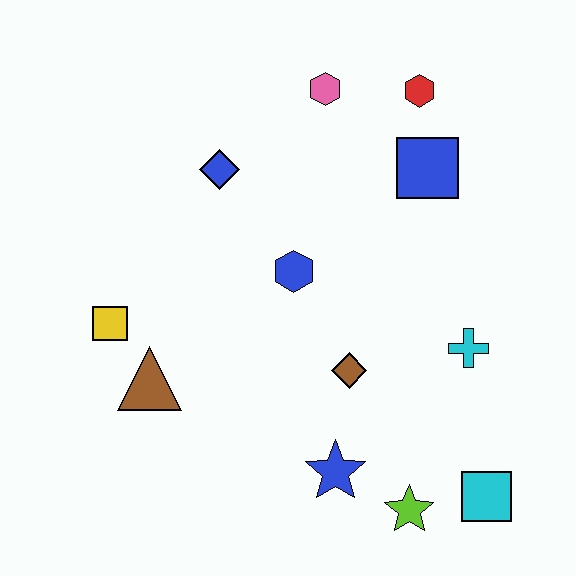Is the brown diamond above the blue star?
Yes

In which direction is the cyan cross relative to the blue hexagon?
The cyan cross is to the right of the blue hexagon.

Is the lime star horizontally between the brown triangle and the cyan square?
Yes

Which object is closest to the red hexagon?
The blue square is closest to the red hexagon.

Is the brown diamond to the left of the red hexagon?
Yes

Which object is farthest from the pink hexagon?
The cyan square is farthest from the pink hexagon.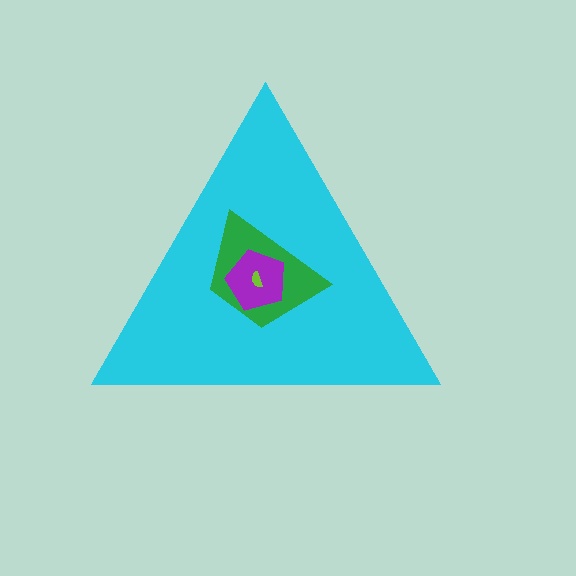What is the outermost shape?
The cyan triangle.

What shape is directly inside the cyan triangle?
The green trapezoid.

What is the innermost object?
The lime semicircle.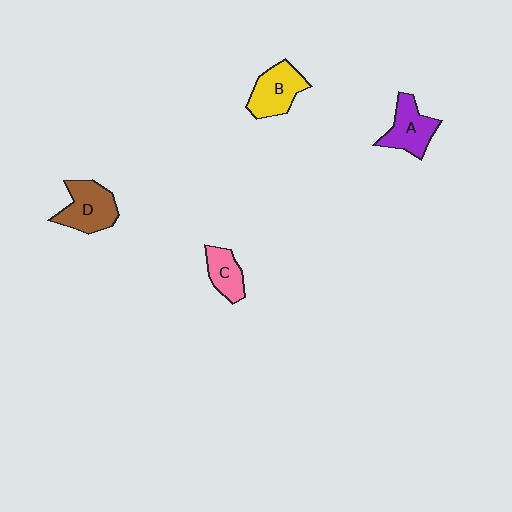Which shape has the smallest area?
Shape C (pink).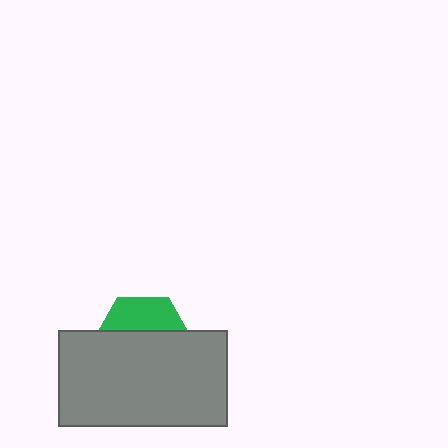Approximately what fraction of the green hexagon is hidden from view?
Roughly 67% of the green hexagon is hidden behind the gray rectangle.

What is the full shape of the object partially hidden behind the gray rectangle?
The partially hidden object is a green hexagon.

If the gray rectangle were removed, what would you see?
You would see the complete green hexagon.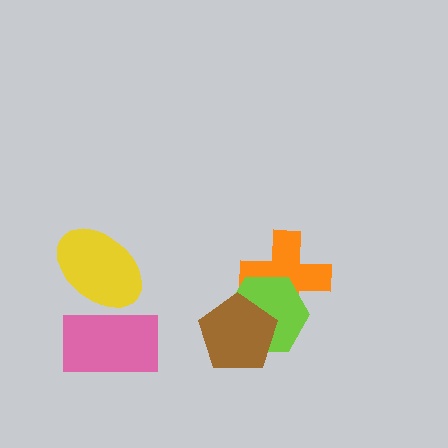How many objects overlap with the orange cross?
2 objects overlap with the orange cross.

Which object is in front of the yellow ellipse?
The pink rectangle is in front of the yellow ellipse.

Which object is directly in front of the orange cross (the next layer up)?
The lime hexagon is directly in front of the orange cross.